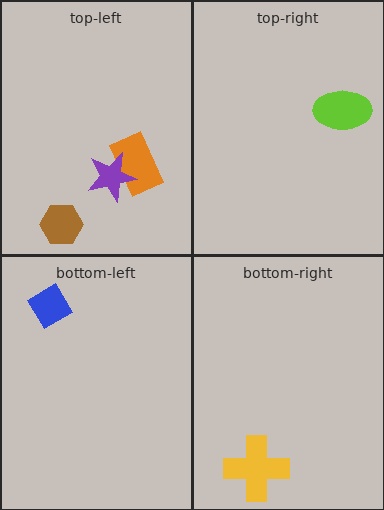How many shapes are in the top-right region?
1.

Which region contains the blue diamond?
The bottom-left region.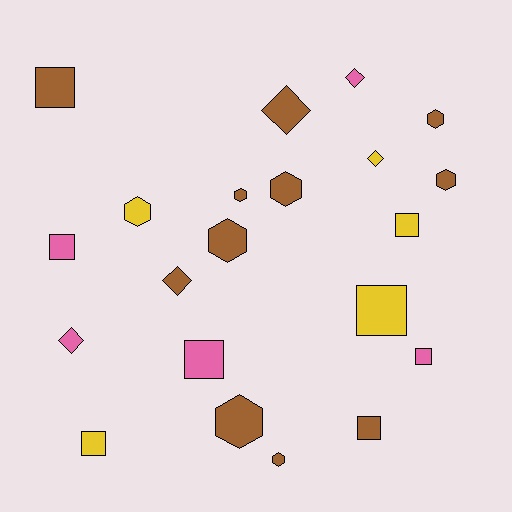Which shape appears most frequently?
Square, with 8 objects.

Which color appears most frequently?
Brown, with 11 objects.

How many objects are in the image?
There are 21 objects.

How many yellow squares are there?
There are 3 yellow squares.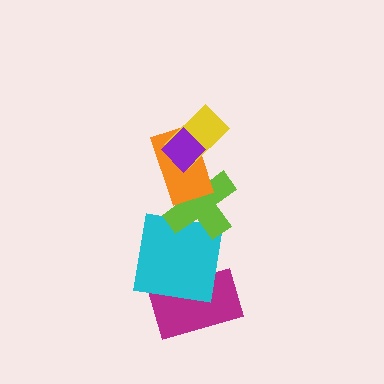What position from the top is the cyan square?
The cyan square is 5th from the top.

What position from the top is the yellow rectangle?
The yellow rectangle is 2nd from the top.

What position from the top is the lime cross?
The lime cross is 4th from the top.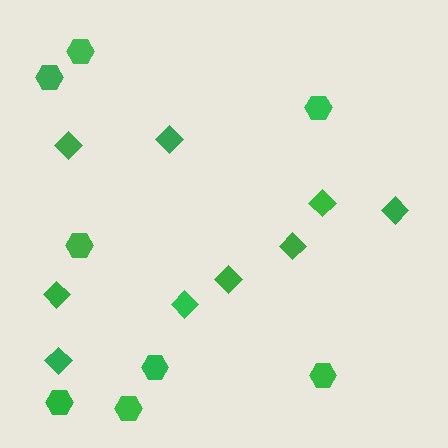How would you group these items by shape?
There are 2 groups: one group of hexagons (8) and one group of diamonds (9).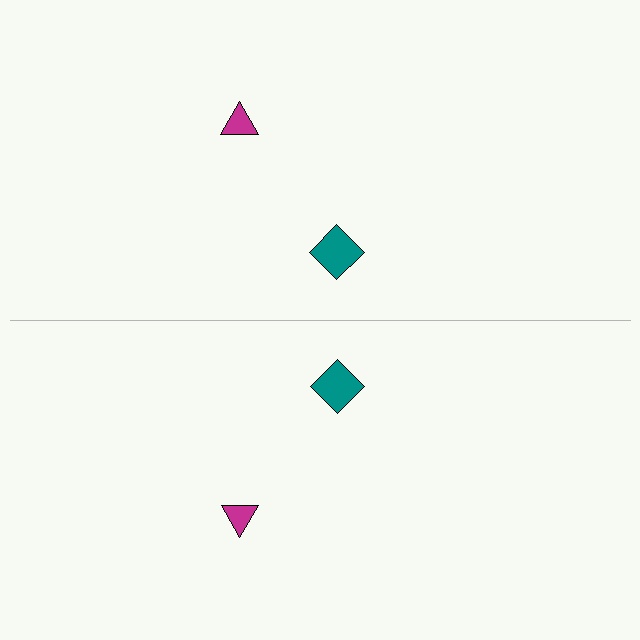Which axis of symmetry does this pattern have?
The pattern has a horizontal axis of symmetry running through the center of the image.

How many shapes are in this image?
There are 4 shapes in this image.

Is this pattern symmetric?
Yes, this pattern has bilateral (reflection) symmetry.